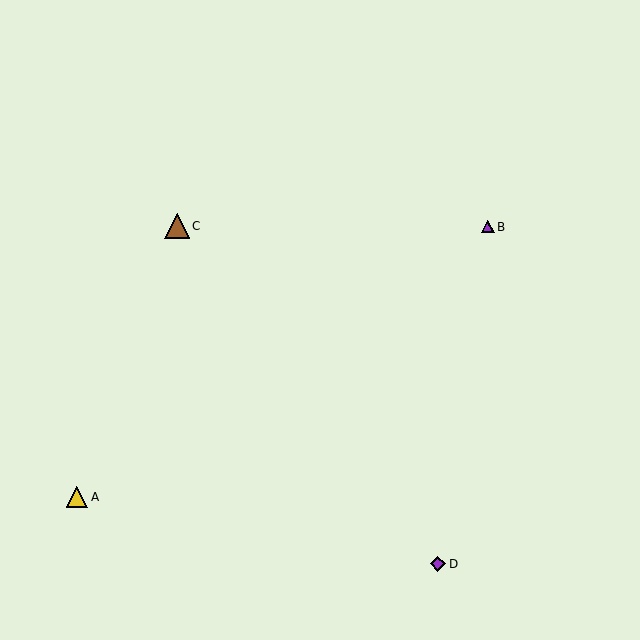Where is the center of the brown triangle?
The center of the brown triangle is at (177, 226).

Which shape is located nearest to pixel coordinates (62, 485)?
The yellow triangle (labeled A) at (77, 497) is nearest to that location.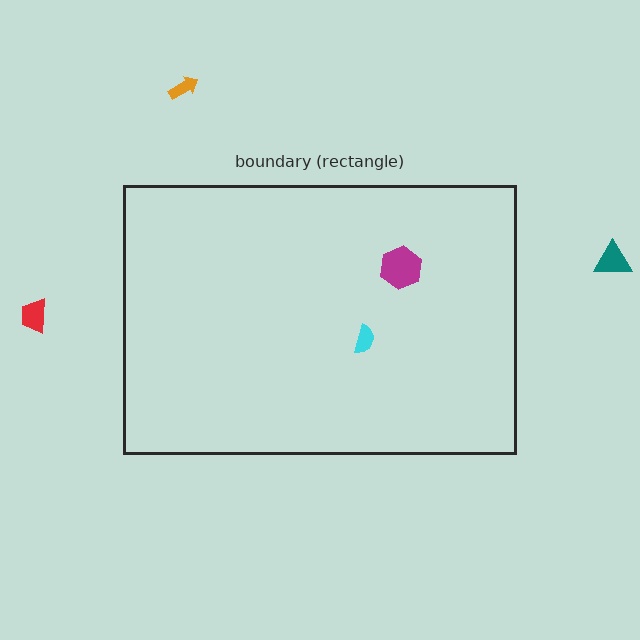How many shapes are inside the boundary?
2 inside, 3 outside.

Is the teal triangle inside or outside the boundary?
Outside.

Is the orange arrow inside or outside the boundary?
Outside.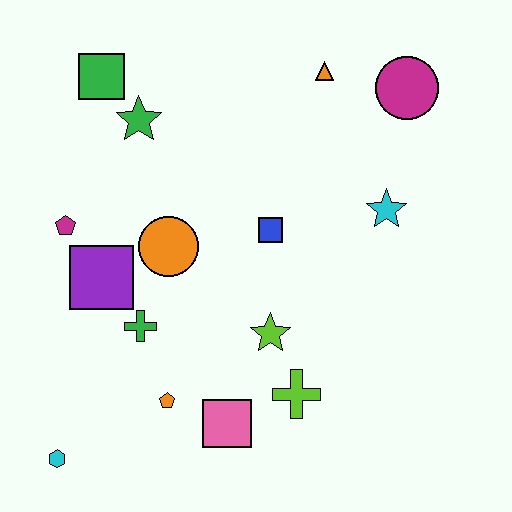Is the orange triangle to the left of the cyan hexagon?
No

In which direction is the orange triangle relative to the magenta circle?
The orange triangle is to the left of the magenta circle.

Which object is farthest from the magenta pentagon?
The magenta circle is farthest from the magenta pentagon.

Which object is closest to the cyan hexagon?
The orange pentagon is closest to the cyan hexagon.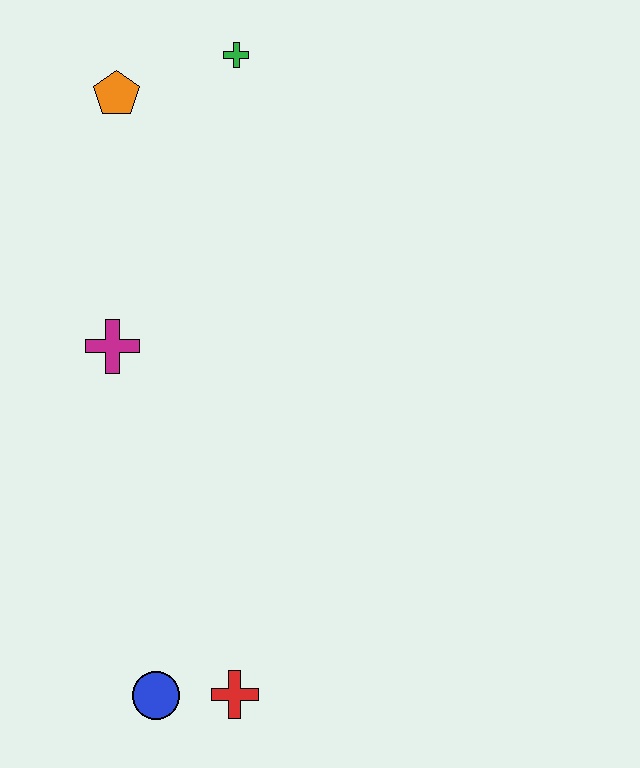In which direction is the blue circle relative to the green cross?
The blue circle is below the green cross.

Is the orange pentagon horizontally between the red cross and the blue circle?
No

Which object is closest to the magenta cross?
The orange pentagon is closest to the magenta cross.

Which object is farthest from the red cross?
The green cross is farthest from the red cross.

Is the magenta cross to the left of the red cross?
Yes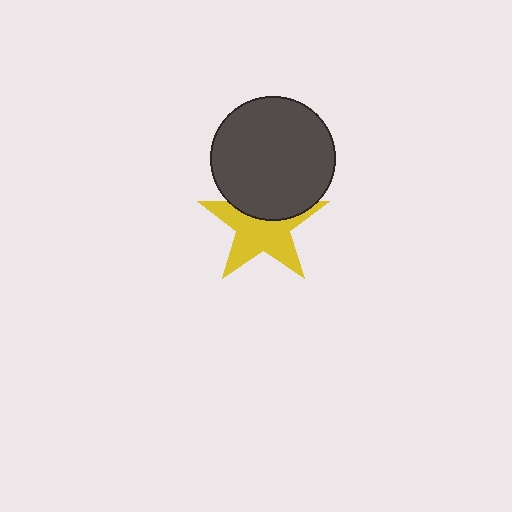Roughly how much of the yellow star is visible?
About half of it is visible (roughly 64%).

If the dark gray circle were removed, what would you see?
You would see the complete yellow star.